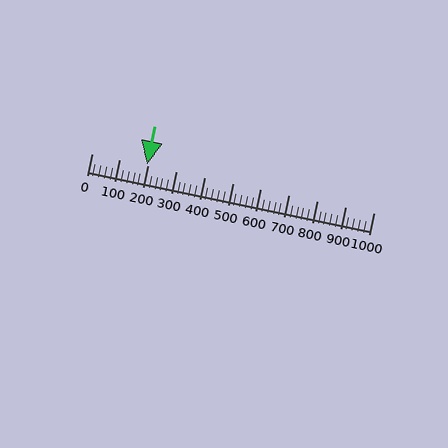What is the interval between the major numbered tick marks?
The major tick marks are spaced 100 units apart.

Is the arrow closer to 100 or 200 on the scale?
The arrow is closer to 200.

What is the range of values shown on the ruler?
The ruler shows values from 0 to 1000.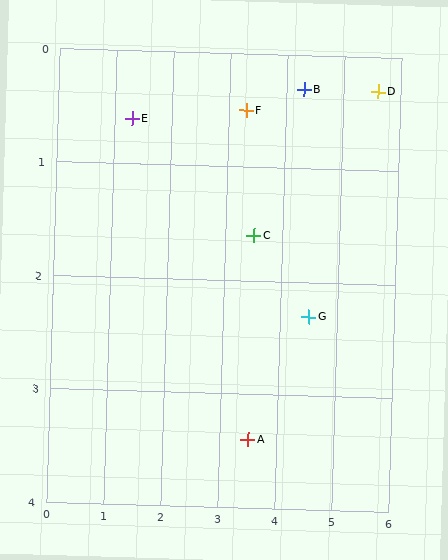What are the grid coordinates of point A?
Point A is at approximately (3.5, 3.4).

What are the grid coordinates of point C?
Point C is at approximately (3.5, 1.6).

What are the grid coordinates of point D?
Point D is at approximately (5.6, 0.3).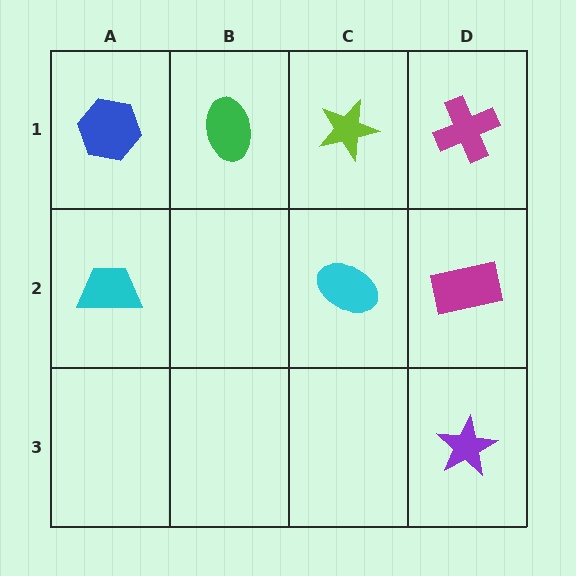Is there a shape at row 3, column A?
No, that cell is empty.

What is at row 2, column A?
A cyan trapezoid.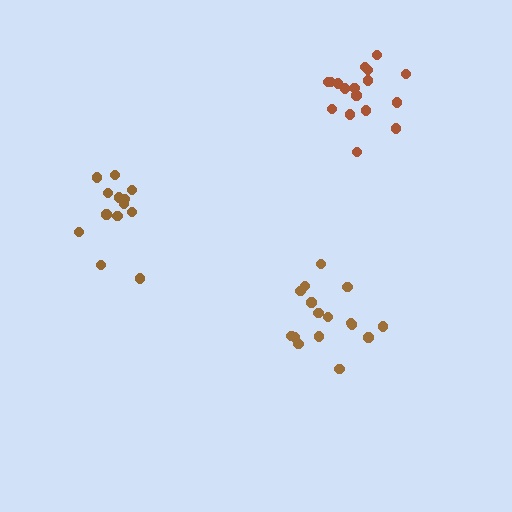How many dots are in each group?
Group 1: 16 dots, Group 2: 13 dots, Group 3: 17 dots (46 total).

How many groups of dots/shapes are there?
There are 3 groups.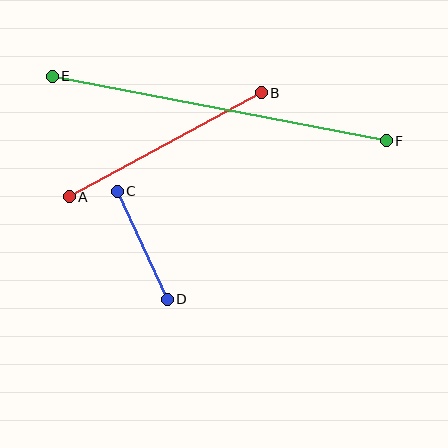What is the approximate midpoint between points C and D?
The midpoint is at approximately (142, 245) pixels.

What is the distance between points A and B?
The distance is approximately 218 pixels.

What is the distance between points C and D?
The distance is approximately 119 pixels.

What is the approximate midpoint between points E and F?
The midpoint is at approximately (219, 109) pixels.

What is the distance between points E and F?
The distance is approximately 340 pixels.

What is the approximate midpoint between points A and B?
The midpoint is at approximately (165, 145) pixels.